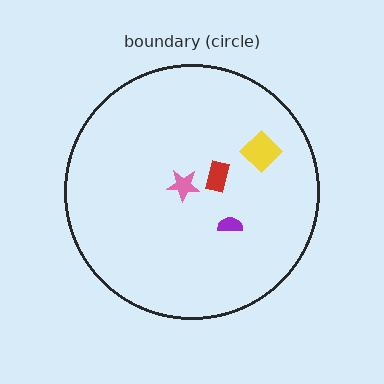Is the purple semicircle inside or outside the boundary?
Inside.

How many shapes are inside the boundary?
4 inside, 0 outside.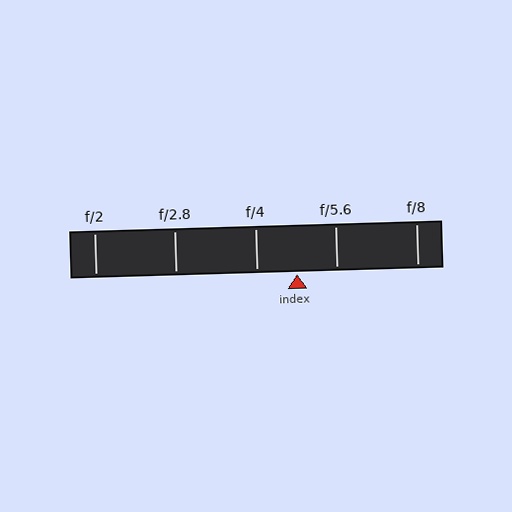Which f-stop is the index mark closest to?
The index mark is closest to f/4.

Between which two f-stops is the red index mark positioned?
The index mark is between f/4 and f/5.6.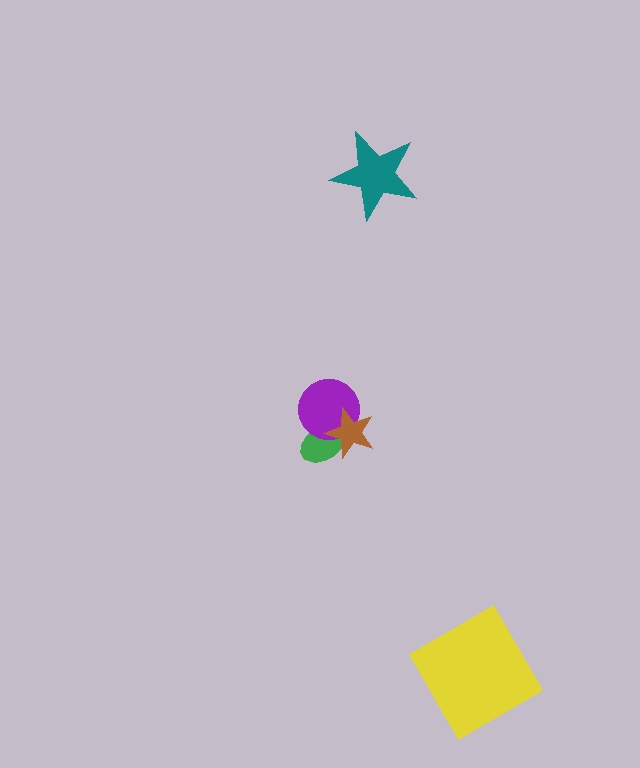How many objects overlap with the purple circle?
2 objects overlap with the purple circle.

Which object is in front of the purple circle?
The brown star is in front of the purple circle.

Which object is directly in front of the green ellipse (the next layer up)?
The purple circle is directly in front of the green ellipse.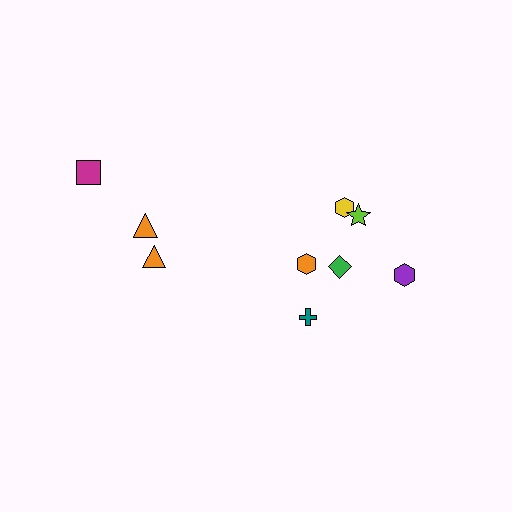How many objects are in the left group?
There are 3 objects.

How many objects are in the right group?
There are 6 objects.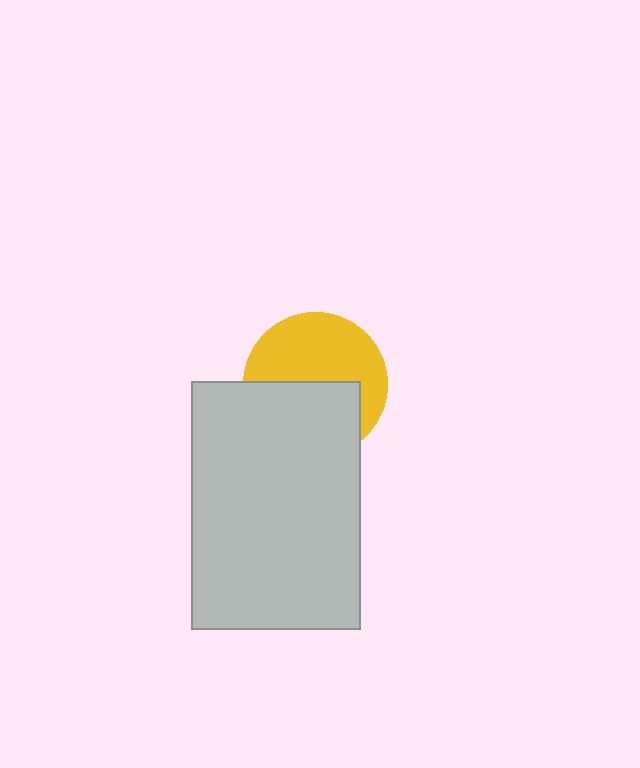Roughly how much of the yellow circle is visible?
About half of it is visible (roughly 54%).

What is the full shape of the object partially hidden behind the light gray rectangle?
The partially hidden object is a yellow circle.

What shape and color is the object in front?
The object in front is a light gray rectangle.